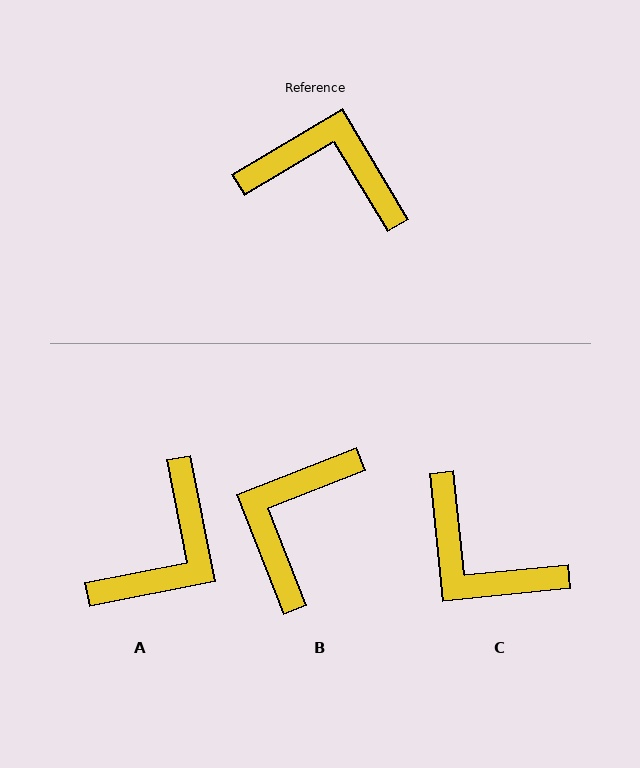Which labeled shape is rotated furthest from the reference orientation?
C, about 155 degrees away.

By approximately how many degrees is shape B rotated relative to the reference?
Approximately 81 degrees counter-clockwise.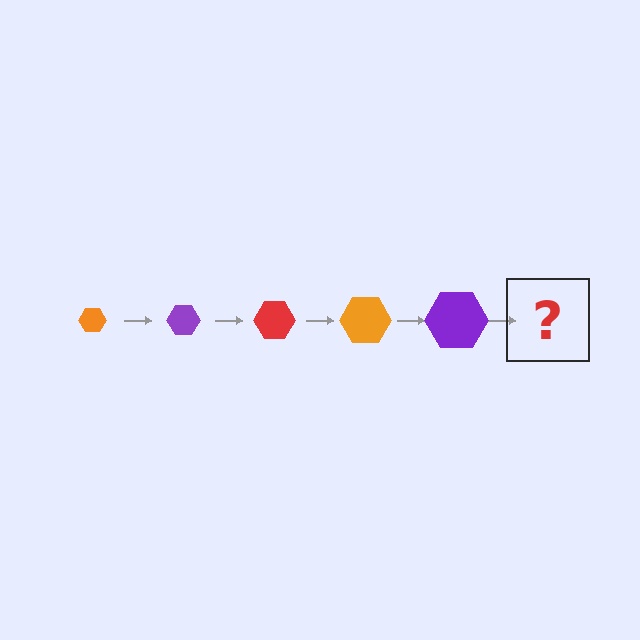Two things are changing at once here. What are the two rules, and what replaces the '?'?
The two rules are that the hexagon grows larger each step and the color cycles through orange, purple, and red. The '?' should be a red hexagon, larger than the previous one.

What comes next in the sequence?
The next element should be a red hexagon, larger than the previous one.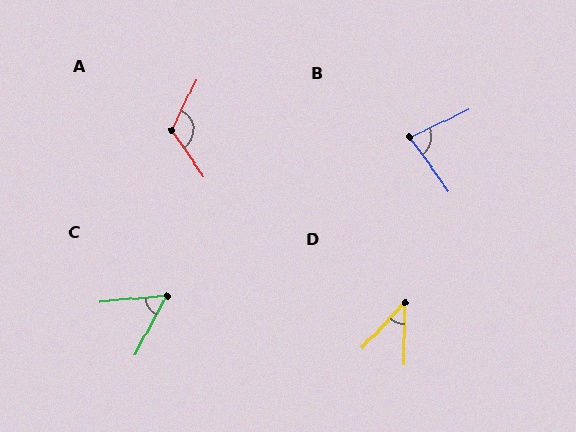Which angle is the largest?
A, at approximately 119 degrees.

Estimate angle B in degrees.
Approximately 79 degrees.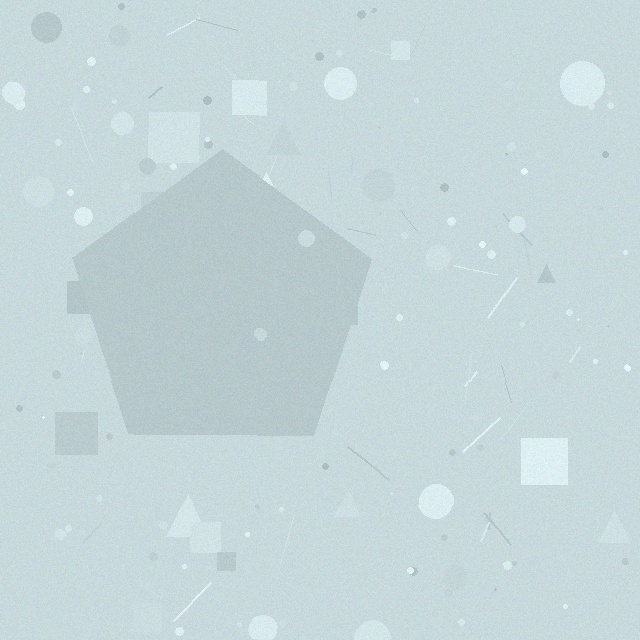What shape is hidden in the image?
A pentagon is hidden in the image.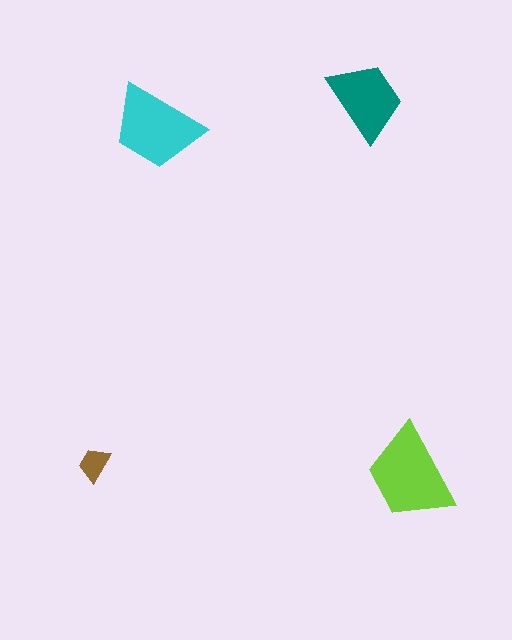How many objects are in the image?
There are 4 objects in the image.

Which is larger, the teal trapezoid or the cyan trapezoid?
The cyan one.